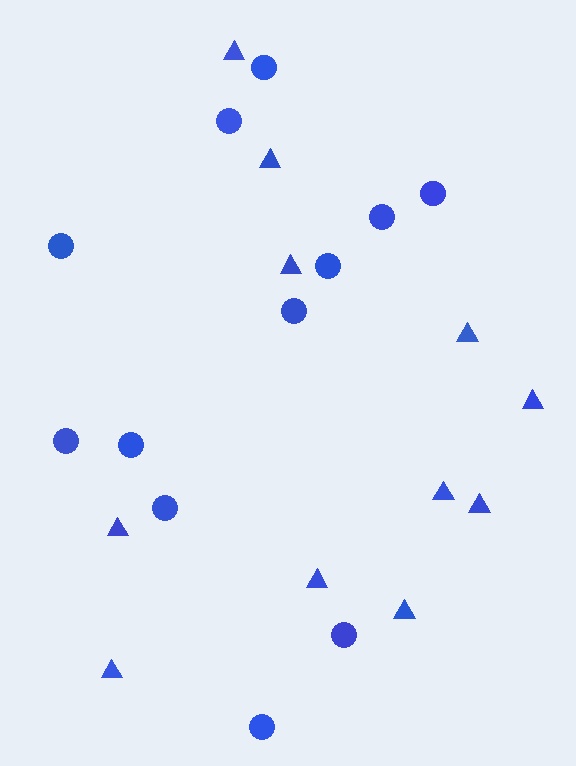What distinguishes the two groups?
There are 2 groups: one group of triangles (11) and one group of circles (12).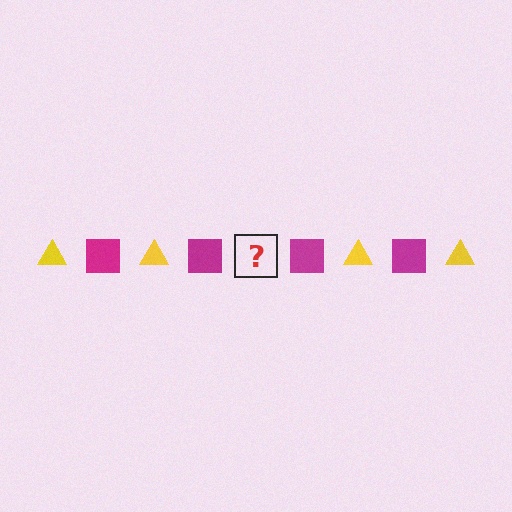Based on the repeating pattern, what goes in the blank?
The blank should be a yellow triangle.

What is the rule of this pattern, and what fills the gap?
The rule is that the pattern alternates between yellow triangle and magenta square. The gap should be filled with a yellow triangle.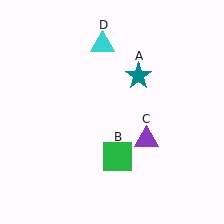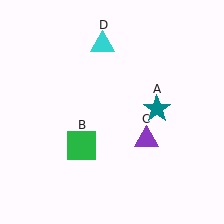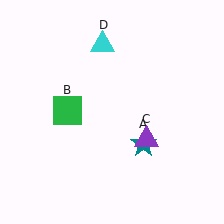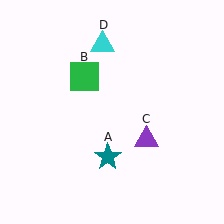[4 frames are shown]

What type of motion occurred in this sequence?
The teal star (object A), green square (object B) rotated clockwise around the center of the scene.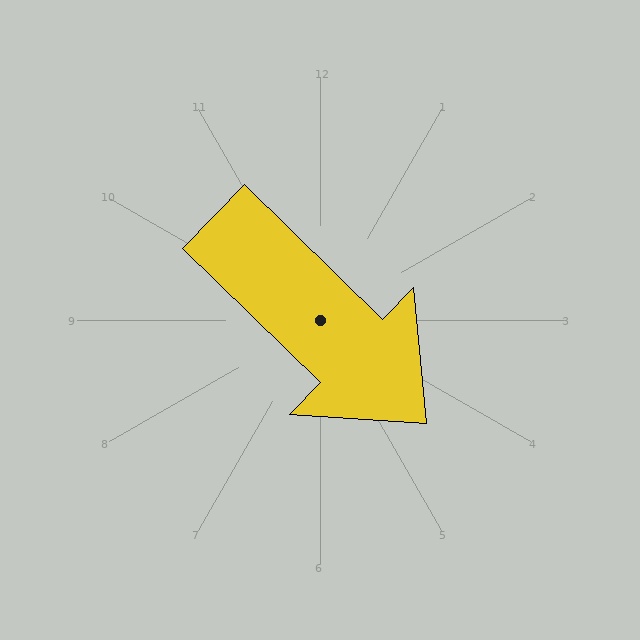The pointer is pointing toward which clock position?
Roughly 4 o'clock.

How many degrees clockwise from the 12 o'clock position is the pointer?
Approximately 134 degrees.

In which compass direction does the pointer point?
Southeast.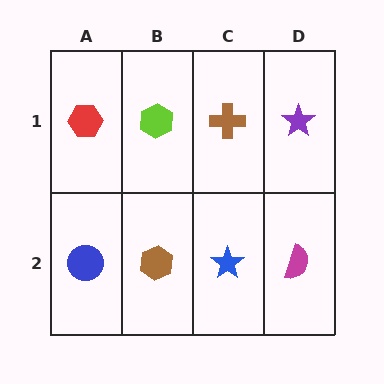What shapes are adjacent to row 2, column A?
A red hexagon (row 1, column A), a brown hexagon (row 2, column B).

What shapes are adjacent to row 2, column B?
A lime hexagon (row 1, column B), a blue circle (row 2, column A), a blue star (row 2, column C).